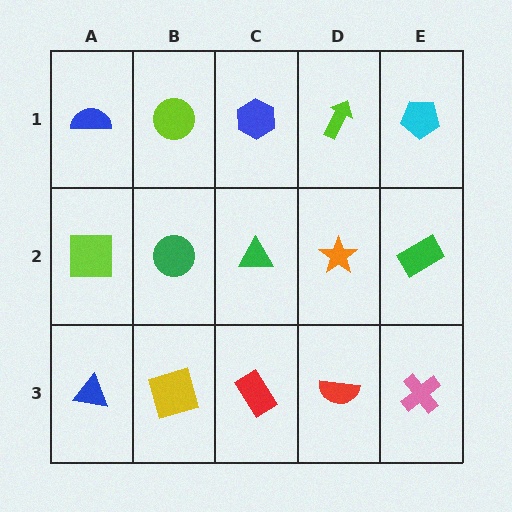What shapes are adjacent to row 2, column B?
A lime circle (row 1, column B), a yellow square (row 3, column B), a lime square (row 2, column A), a green triangle (row 2, column C).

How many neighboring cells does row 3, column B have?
3.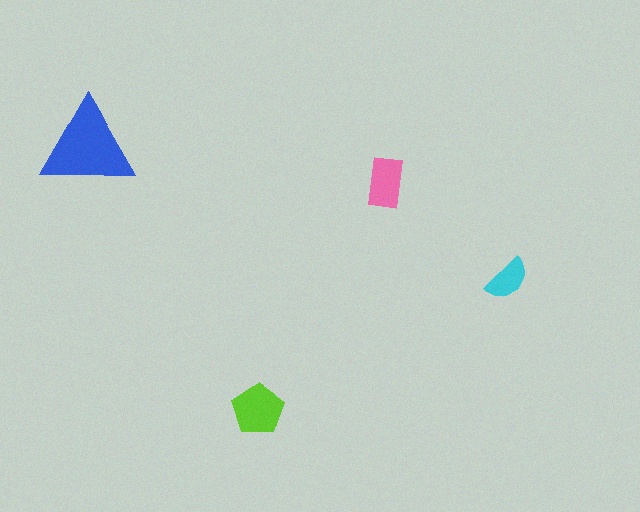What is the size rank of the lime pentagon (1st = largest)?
2nd.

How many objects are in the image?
There are 4 objects in the image.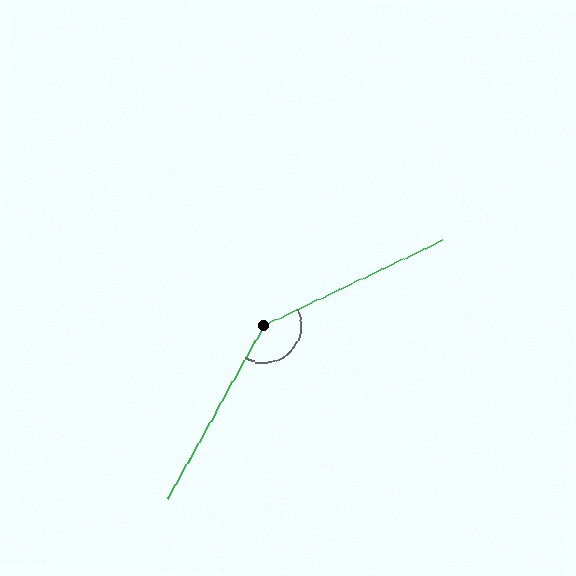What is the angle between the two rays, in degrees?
Approximately 145 degrees.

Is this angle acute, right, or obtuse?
It is obtuse.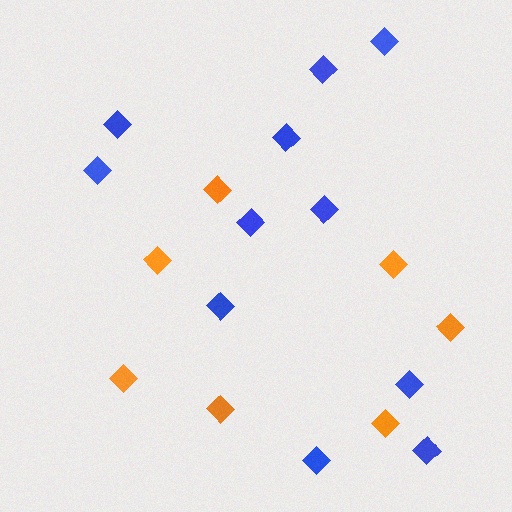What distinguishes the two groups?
There are 2 groups: one group of orange diamonds (7) and one group of blue diamonds (11).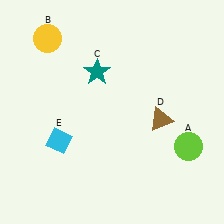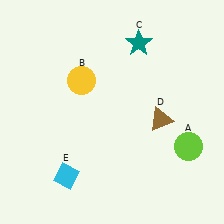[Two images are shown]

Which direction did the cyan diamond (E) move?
The cyan diamond (E) moved down.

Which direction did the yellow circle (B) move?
The yellow circle (B) moved down.